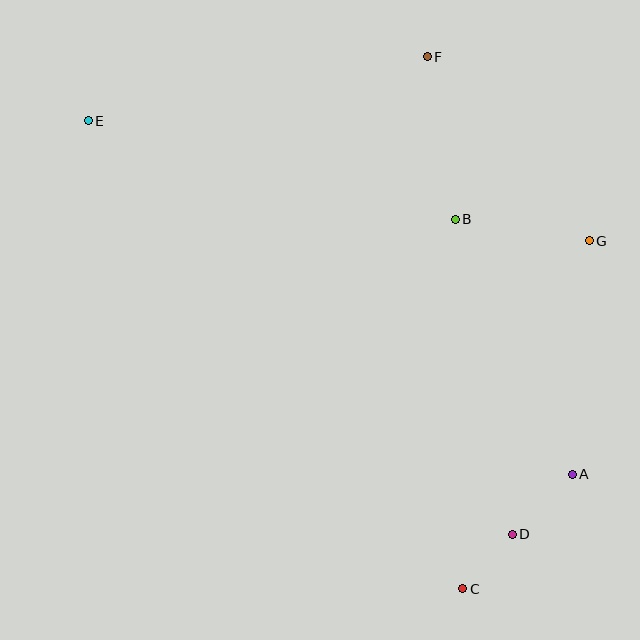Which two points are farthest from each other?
Points A and E are farthest from each other.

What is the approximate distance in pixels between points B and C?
The distance between B and C is approximately 370 pixels.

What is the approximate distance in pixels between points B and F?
The distance between B and F is approximately 165 pixels.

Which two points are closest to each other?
Points C and D are closest to each other.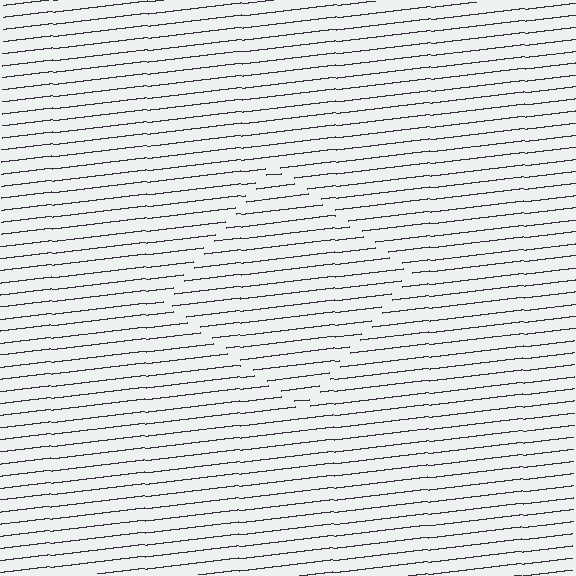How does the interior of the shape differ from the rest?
The interior of the shape contains the same grating, shifted by half a period — the contour is defined by the phase discontinuity where line-ends from the inner and outer gratings abut.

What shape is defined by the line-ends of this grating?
An illusory square. The interior of the shape contains the same grating, shifted by half a period — the contour is defined by the phase discontinuity where line-ends from the inner and outer gratings abut.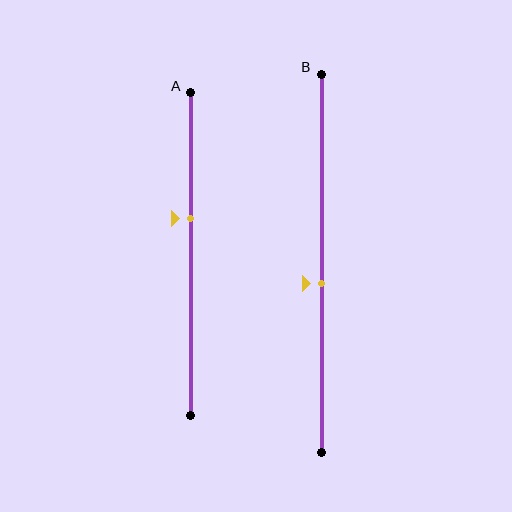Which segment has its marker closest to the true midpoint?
Segment B has its marker closest to the true midpoint.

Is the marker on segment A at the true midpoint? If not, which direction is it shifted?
No, the marker on segment A is shifted upward by about 11% of the segment length.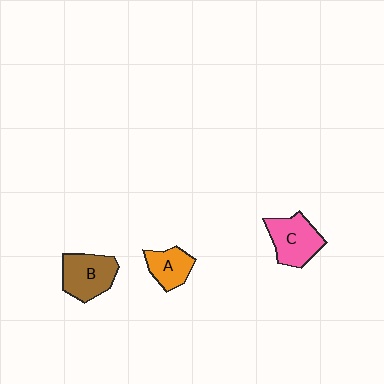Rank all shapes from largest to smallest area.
From largest to smallest: C (pink), B (brown), A (orange).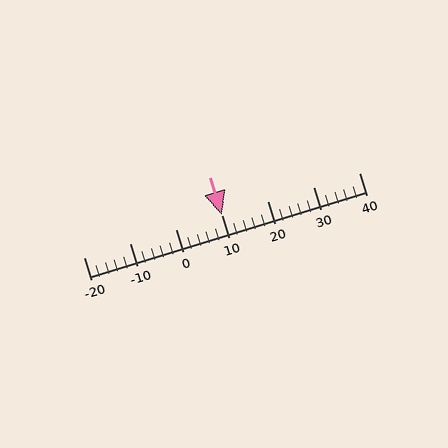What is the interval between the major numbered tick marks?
The major tick marks are spaced 10 units apart.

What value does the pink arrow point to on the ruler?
The pink arrow points to approximately 10.